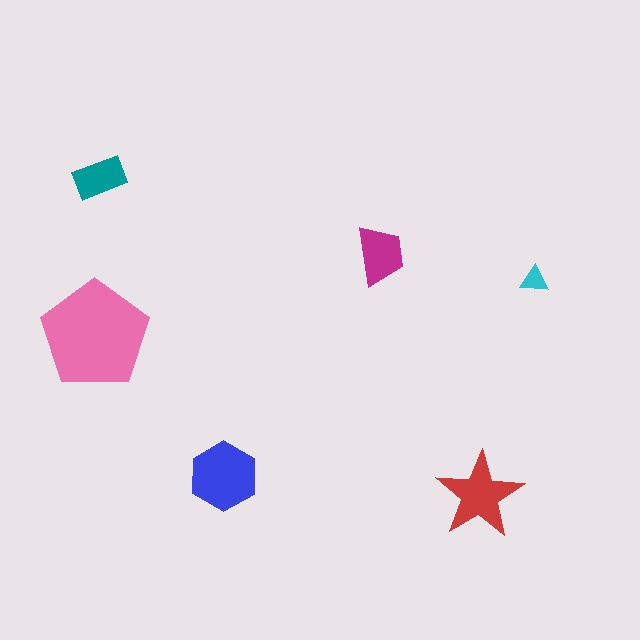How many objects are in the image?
There are 6 objects in the image.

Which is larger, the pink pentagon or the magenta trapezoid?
The pink pentagon.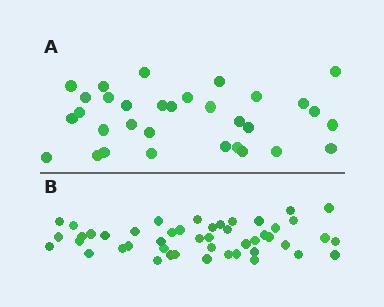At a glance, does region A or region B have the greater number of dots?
Region B (the bottom region) has more dots.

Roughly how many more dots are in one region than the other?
Region B has approximately 15 more dots than region A.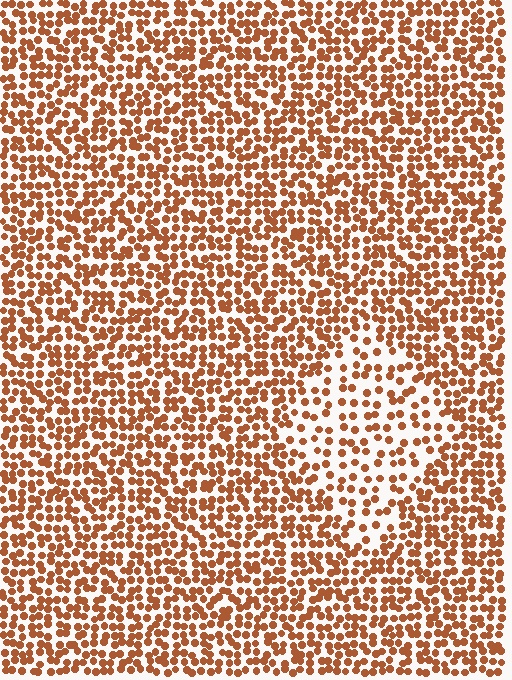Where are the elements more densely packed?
The elements are more densely packed outside the diamond boundary.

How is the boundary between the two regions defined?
The boundary is defined by a change in element density (approximately 1.9x ratio). All elements are the same color, size, and shape.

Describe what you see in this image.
The image contains small brown elements arranged at two different densities. A diamond-shaped region is visible where the elements are less densely packed than the surrounding area.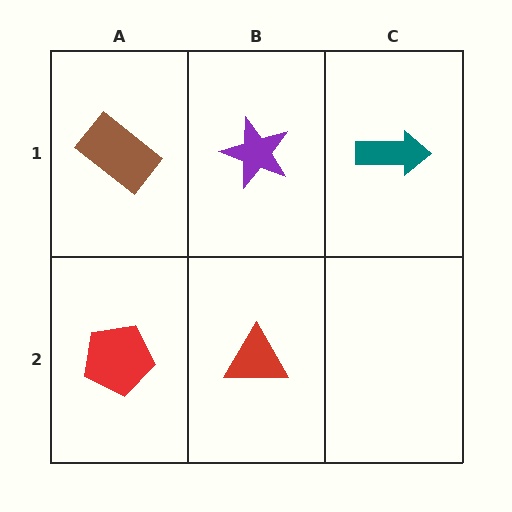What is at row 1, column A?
A brown rectangle.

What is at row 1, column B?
A purple star.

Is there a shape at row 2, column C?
No, that cell is empty.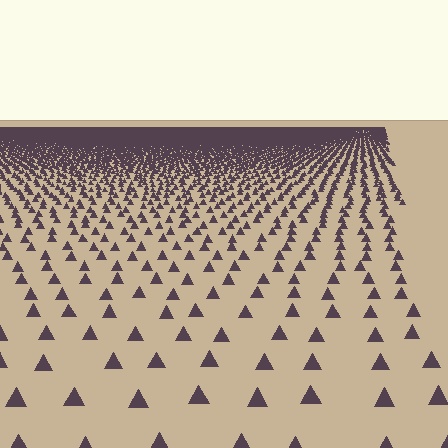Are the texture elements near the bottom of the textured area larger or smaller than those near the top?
Larger. Near the bottom, elements are closer to the viewer and appear at a bigger on-screen size.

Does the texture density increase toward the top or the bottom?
Density increases toward the top.